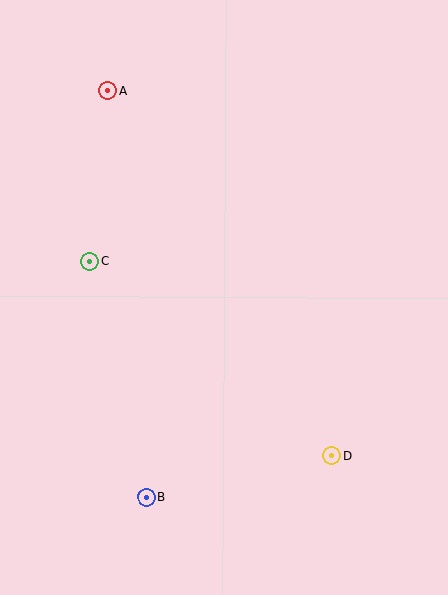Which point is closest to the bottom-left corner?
Point B is closest to the bottom-left corner.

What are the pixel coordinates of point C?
Point C is at (90, 261).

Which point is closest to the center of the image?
Point C at (90, 261) is closest to the center.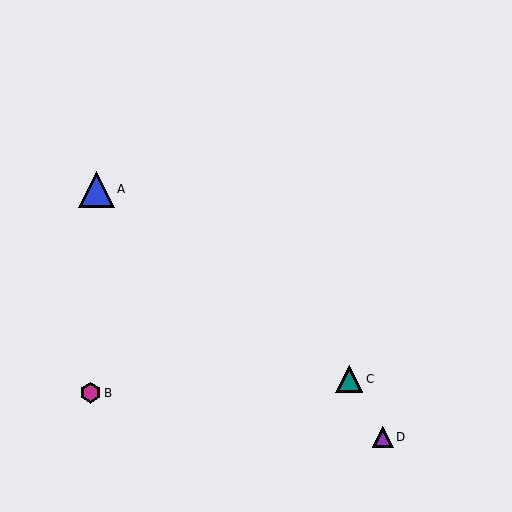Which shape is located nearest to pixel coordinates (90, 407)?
The magenta hexagon (labeled B) at (90, 393) is nearest to that location.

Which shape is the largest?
The blue triangle (labeled A) is the largest.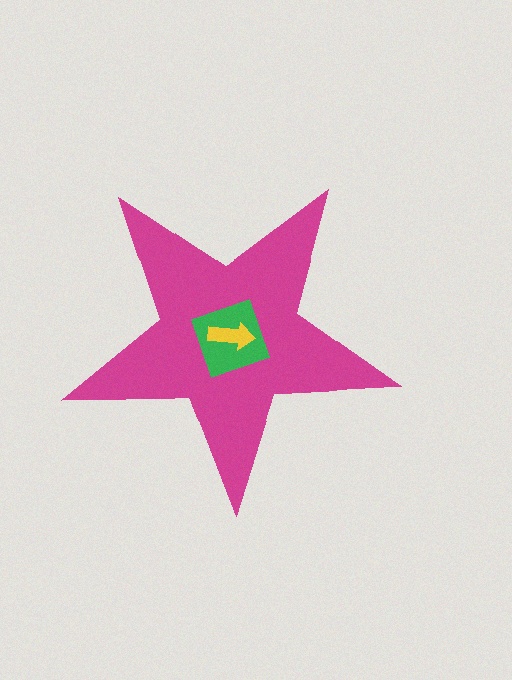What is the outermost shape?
The magenta star.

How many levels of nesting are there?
3.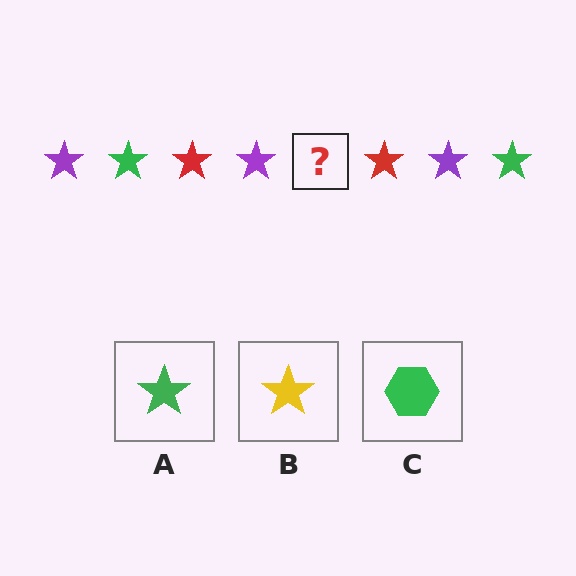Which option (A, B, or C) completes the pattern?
A.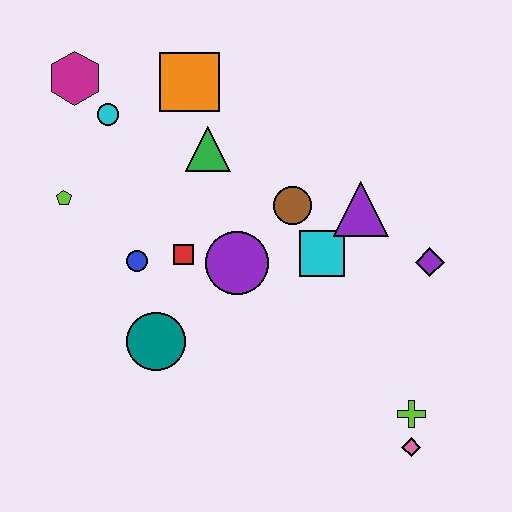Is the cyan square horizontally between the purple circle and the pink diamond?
Yes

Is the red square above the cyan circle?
No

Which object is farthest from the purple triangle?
The magenta hexagon is farthest from the purple triangle.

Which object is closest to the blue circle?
The red square is closest to the blue circle.